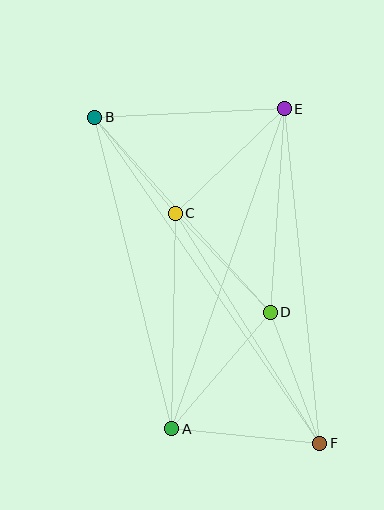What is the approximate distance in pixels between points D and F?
The distance between D and F is approximately 140 pixels.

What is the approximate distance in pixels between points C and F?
The distance between C and F is approximately 272 pixels.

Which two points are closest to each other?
Points B and C are closest to each other.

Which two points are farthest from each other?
Points B and F are farthest from each other.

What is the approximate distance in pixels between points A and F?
The distance between A and F is approximately 149 pixels.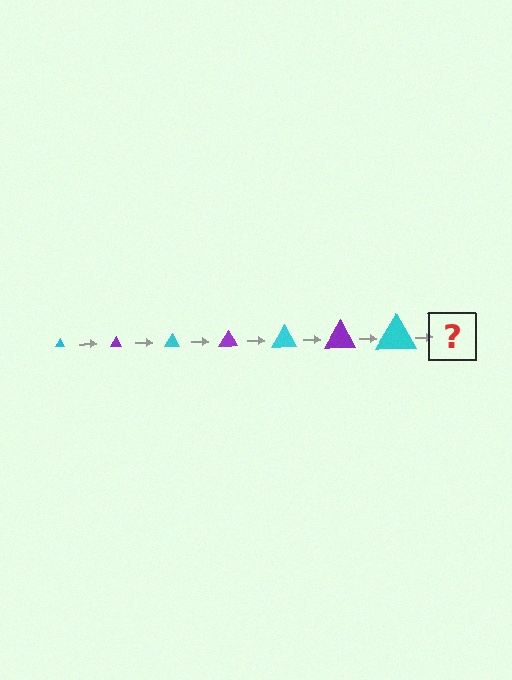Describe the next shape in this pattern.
It should be a purple triangle, larger than the previous one.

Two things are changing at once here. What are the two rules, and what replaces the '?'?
The two rules are that the triangle grows larger each step and the color cycles through cyan and purple. The '?' should be a purple triangle, larger than the previous one.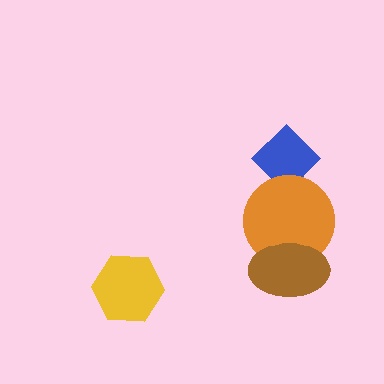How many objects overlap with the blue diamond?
1 object overlaps with the blue diamond.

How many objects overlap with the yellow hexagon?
0 objects overlap with the yellow hexagon.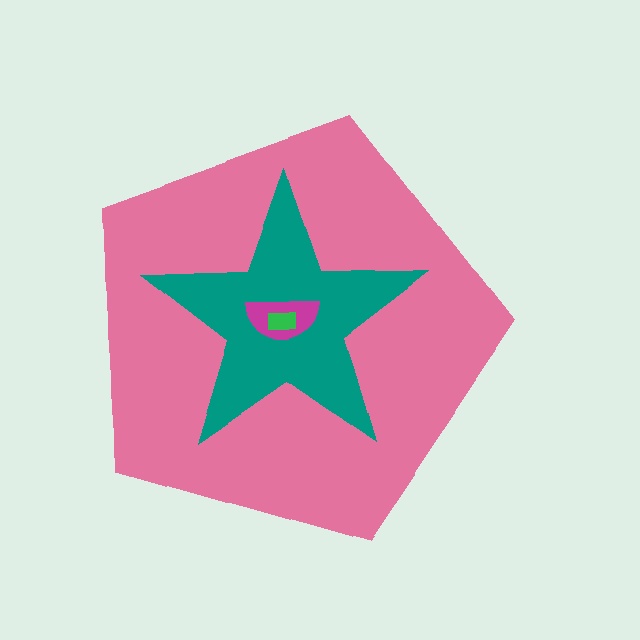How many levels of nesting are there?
4.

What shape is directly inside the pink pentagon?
The teal star.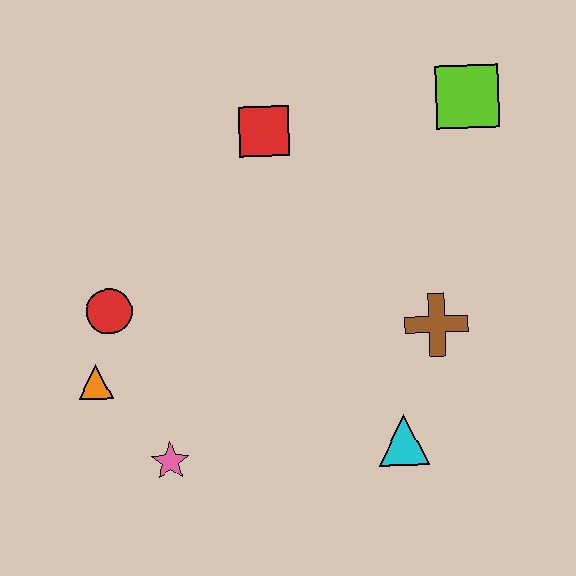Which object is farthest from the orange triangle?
The lime square is farthest from the orange triangle.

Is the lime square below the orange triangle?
No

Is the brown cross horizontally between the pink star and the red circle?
No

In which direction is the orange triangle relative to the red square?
The orange triangle is below the red square.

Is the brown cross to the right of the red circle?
Yes